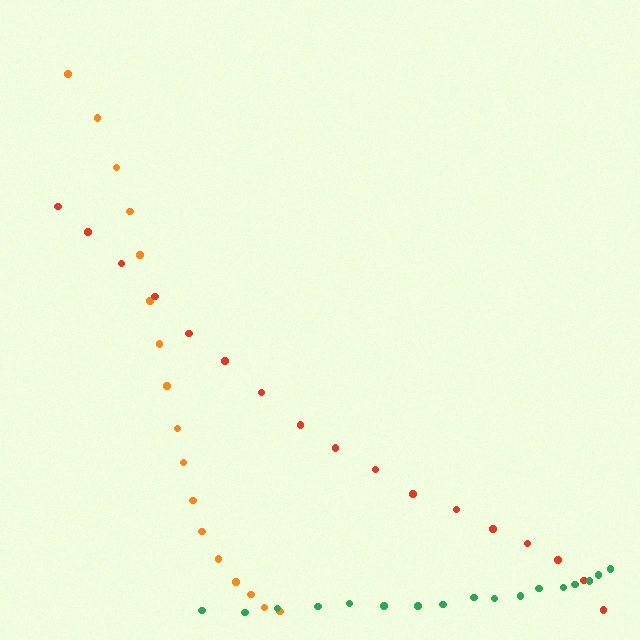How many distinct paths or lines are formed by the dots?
There are 3 distinct paths.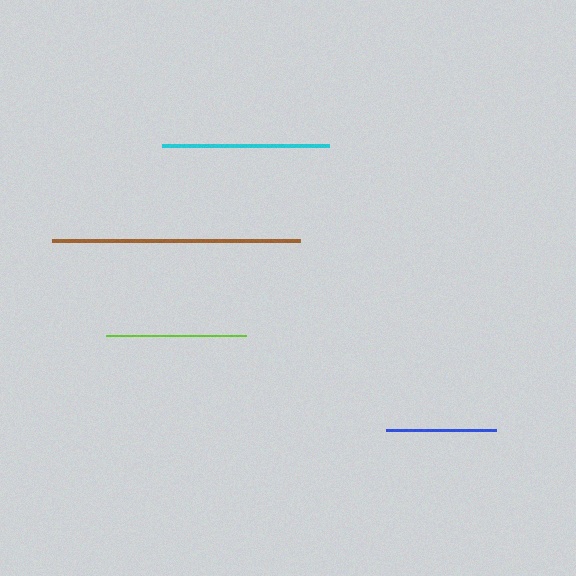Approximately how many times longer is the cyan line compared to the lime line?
The cyan line is approximately 1.2 times the length of the lime line.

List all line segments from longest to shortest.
From longest to shortest: brown, cyan, lime, blue.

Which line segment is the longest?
The brown line is the longest at approximately 247 pixels.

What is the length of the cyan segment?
The cyan segment is approximately 168 pixels long.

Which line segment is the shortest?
The blue line is the shortest at approximately 111 pixels.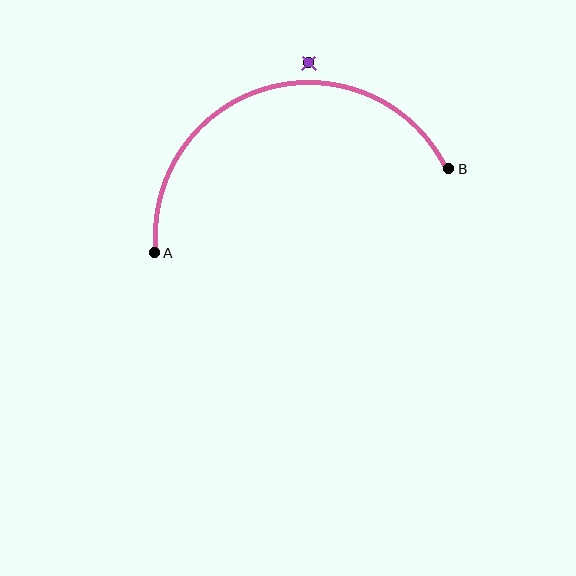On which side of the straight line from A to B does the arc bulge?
The arc bulges above the straight line connecting A and B.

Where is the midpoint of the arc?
The arc midpoint is the point on the curve farthest from the straight line joining A and B. It sits above that line.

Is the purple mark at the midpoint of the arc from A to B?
No — the purple mark does not lie on the arc at all. It sits slightly outside the curve.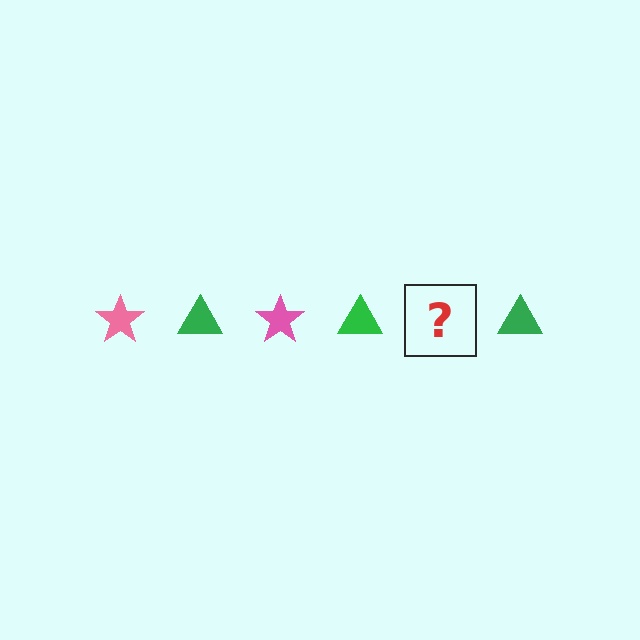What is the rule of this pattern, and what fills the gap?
The rule is that the pattern alternates between pink star and green triangle. The gap should be filled with a pink star.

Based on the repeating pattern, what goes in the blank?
The blank should be a pink star.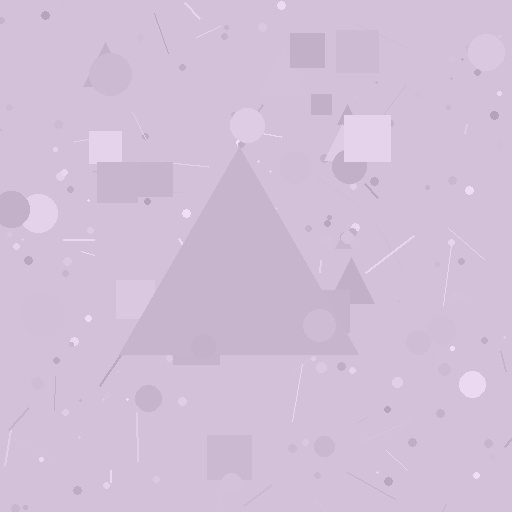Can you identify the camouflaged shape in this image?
The camouflaged shape is a triangle.